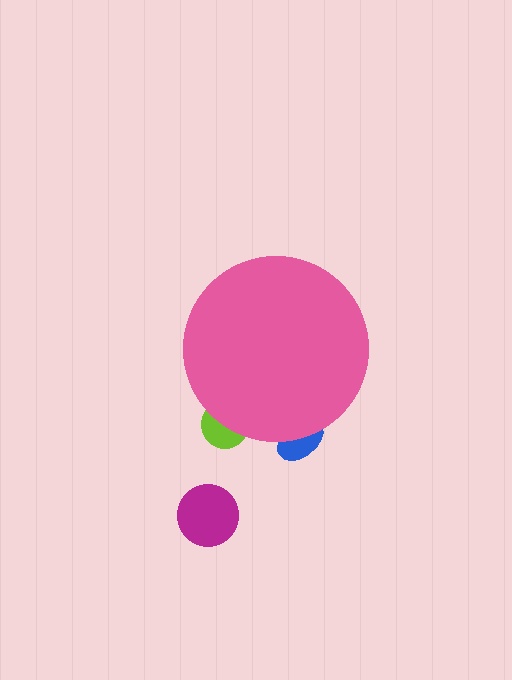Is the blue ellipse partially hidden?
Yes, the blue ellipse is partially hidden behind the pink circle.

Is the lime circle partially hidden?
Yes, the lime circle is partially hidden behind the pink circle.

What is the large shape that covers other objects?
A pink circle.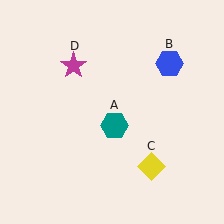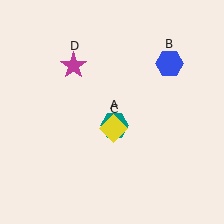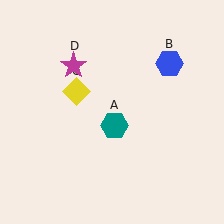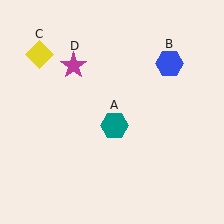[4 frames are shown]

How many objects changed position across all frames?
1 object changed position: yellow diamond (object C).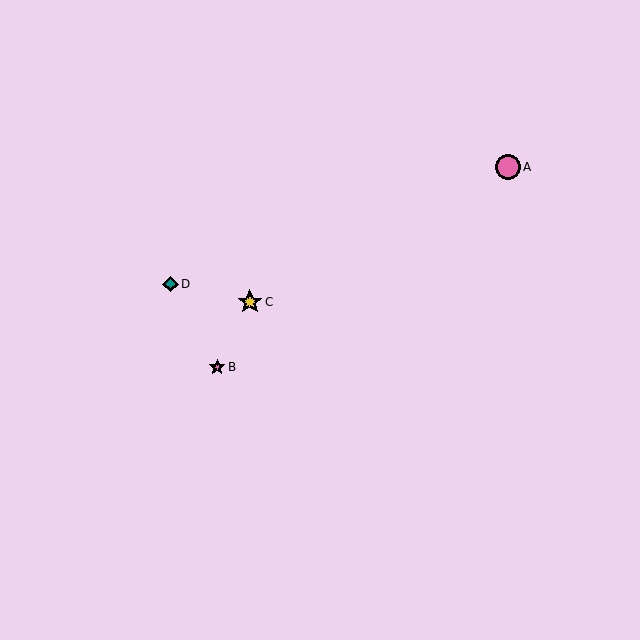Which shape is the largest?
The pink circle (labeled A) is the largest.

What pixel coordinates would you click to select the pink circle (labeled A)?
Click at (508, 167) to select the pink circle A.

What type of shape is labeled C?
Shape C is a yellow star.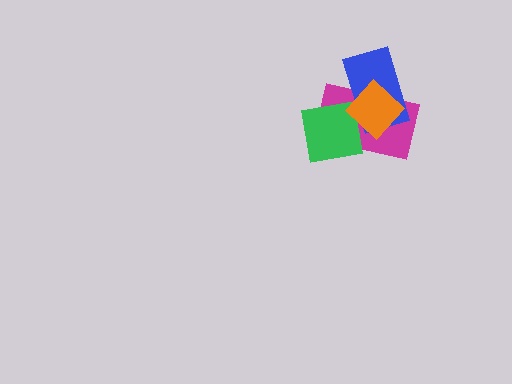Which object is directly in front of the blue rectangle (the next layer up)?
The green square is directly in front of the blue rectangle.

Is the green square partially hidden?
Yes, it is partially covered by another shape.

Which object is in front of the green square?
The orange diamond is in front of the green square.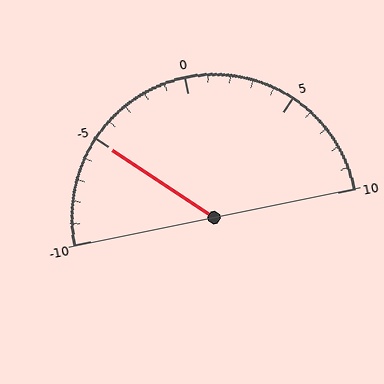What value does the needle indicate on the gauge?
The needle indicates approximately -5.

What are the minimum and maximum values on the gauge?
The gauge ranges from -10 to 10.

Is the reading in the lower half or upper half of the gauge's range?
The reading is in the lower half of the range (-10 to 10).